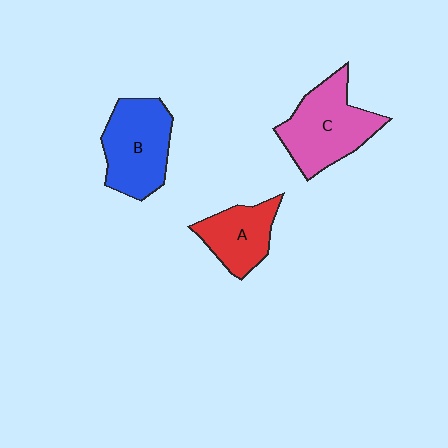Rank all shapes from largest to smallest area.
From largest to smallest: C (pink), B (blue), A (red).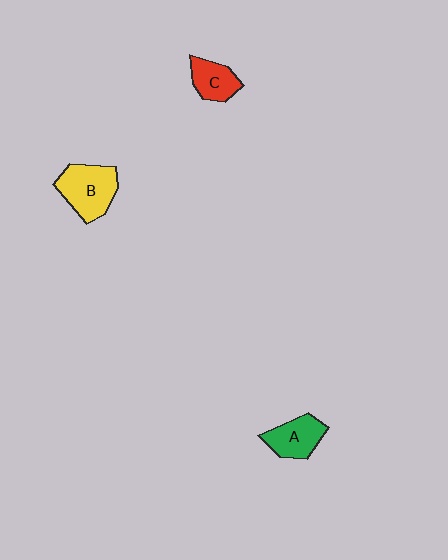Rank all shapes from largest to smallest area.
From largest to smallest: B (yellow), A (green), C (red).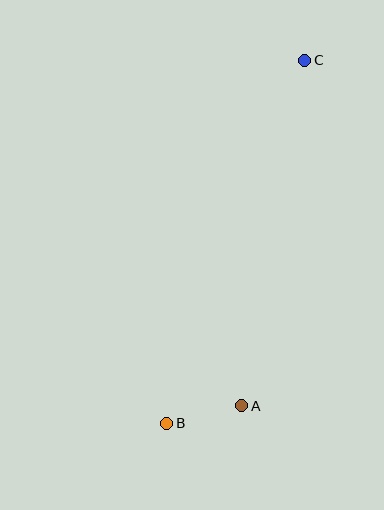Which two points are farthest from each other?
Points B and C are farthest from each other.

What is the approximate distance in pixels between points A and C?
The distance between A and C is approximately 351 pixels.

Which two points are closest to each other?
Points A and B are closest to each other.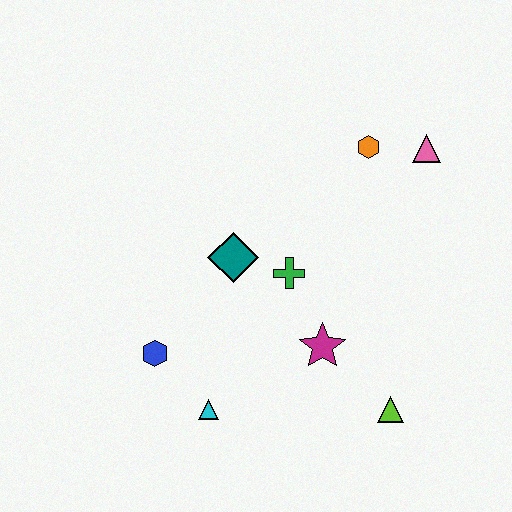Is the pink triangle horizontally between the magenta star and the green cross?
No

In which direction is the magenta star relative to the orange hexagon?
The magenta star is below the orange hexagon.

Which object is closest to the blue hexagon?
The cyan triangle is closest to the blue hexagon.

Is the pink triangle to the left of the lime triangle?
No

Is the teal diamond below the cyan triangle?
No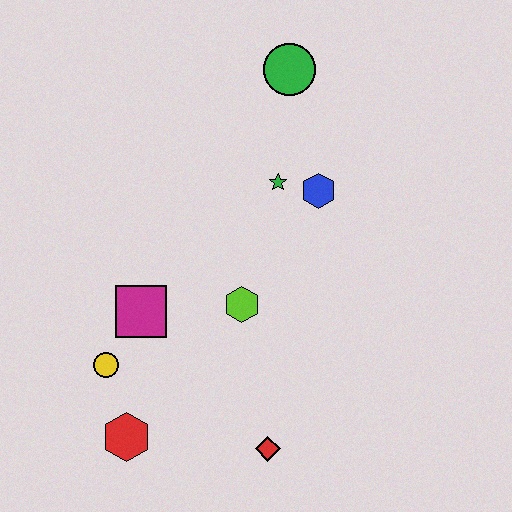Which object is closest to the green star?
The blue hexagon is closest to the green star.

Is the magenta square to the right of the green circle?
No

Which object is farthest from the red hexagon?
The green circle is farthest from the red hexagon.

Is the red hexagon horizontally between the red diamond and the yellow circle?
Yes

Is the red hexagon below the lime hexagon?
Yes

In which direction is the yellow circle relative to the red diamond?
The yellow circle is to the left of the red diamond.